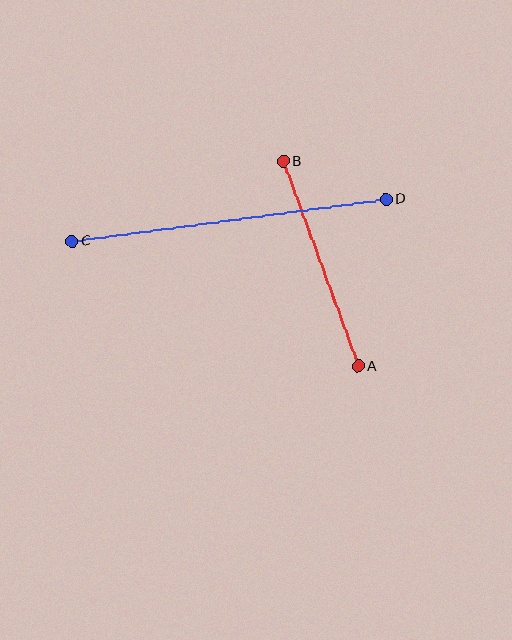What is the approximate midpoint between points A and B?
The midpoint is at approximately (321, 264) pixels.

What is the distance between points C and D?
The distance is approximately 317 pixels.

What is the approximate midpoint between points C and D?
The midpoint is at approximately (229, 221) pixels.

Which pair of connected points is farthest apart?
Points C and D are farthest apart.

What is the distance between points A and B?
The distance is approximately 218 pixels.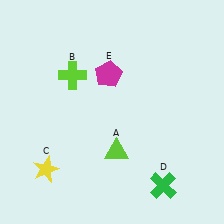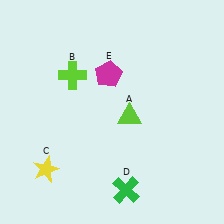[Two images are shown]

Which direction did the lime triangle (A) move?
The lime triangle (A) moved up.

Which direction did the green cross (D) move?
The green cross (D) moved left.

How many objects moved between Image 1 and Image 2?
2 objects moved between the two images.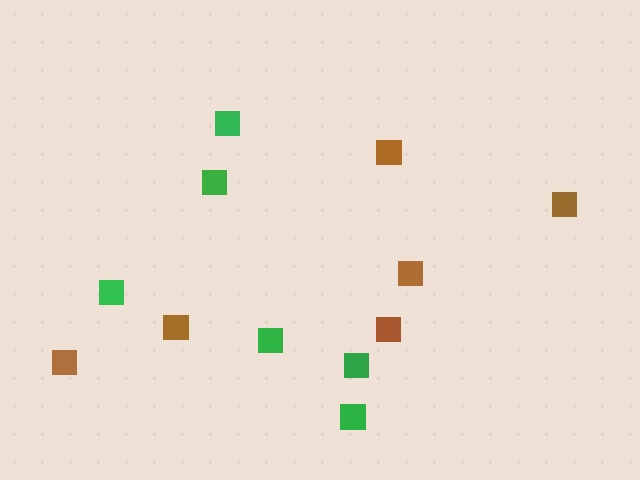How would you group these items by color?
There are 2 groups: one group of green squares (6) and one group of brown squares (6).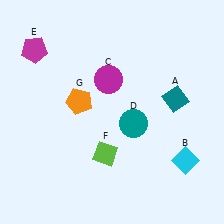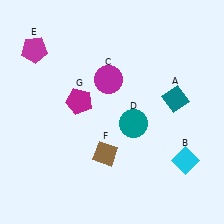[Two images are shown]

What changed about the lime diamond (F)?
In Image 1, F is lime. In Image 2, it changed to brown.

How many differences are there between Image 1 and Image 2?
There are 2 differences between the two images.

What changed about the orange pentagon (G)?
In Image 1, G is orange. In Image 2, it changed to magenta.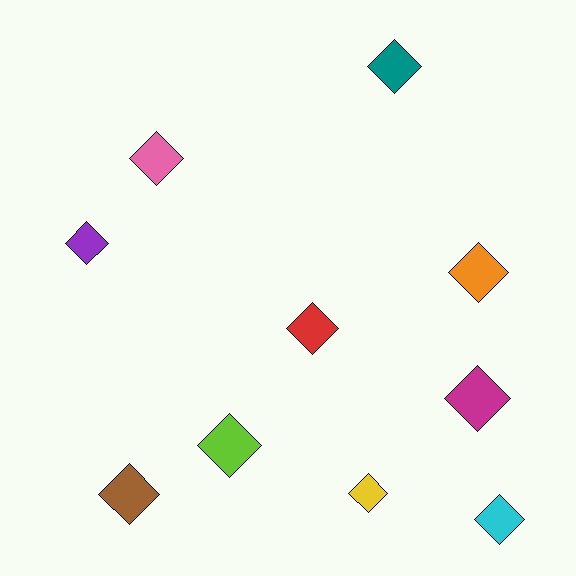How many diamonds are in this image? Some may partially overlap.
There are 10 diamonds.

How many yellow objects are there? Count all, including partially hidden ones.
There is 1 yellow object.